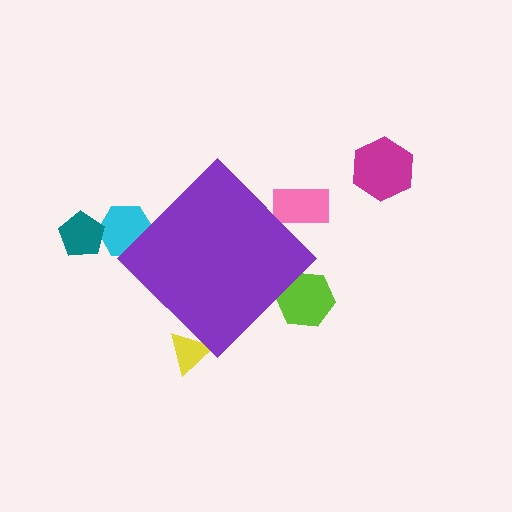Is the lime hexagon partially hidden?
Yes, the lime hexagon is partially hidden behind the purple diamond.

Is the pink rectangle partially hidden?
Yes, the pink rectangle is partially hidden behind the purple diamond.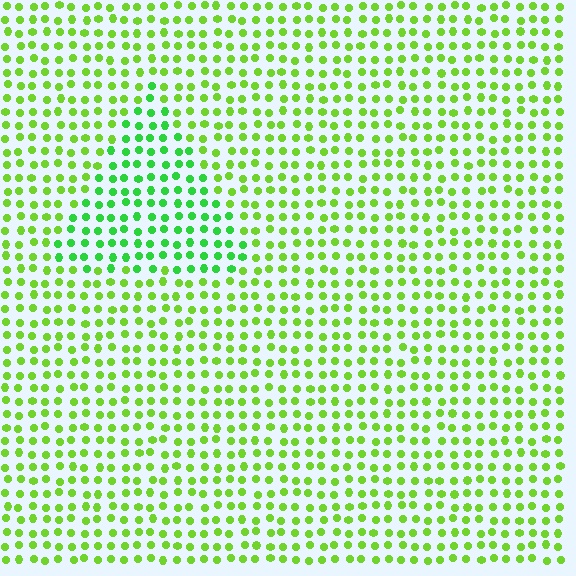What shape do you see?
I see a triangle.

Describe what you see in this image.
The image is filled with small lime elements in a uniform arrangement. A triangle-shaped region is visible where the elements are tinted to a slightly different hue, forming a subtle color boundary.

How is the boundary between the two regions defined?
The boundary is defined purely by a slight shift in hue (about 30 degrees). Spacing, size, and orientation are identical on both sides.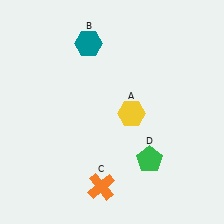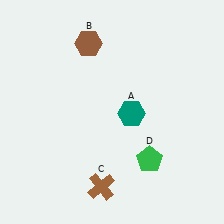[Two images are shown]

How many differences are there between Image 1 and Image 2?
There are 3 differences between the two images.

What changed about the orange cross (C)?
In Image 1, C is orange. In Image 2, it changed to brown.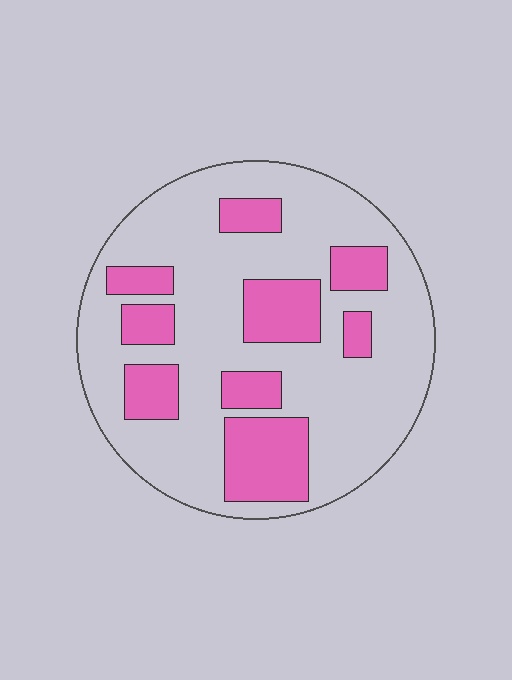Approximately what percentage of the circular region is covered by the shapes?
Approximately 30%.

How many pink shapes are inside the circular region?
9.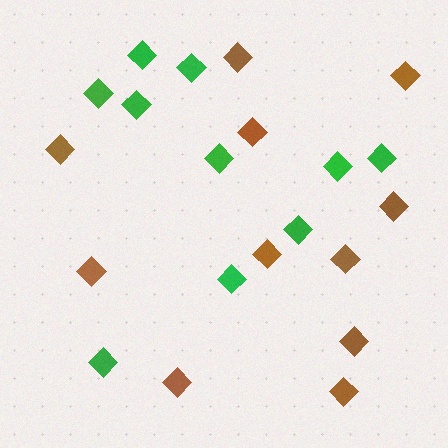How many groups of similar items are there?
There are 2 groups: one group of green diamonds (10) and one group of brown diamonds (11).